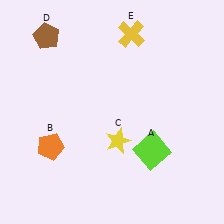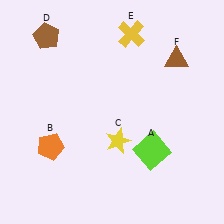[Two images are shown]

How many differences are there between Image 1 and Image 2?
There is 1 difference between the two images.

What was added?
A brown triangle (F) was added in Image 2.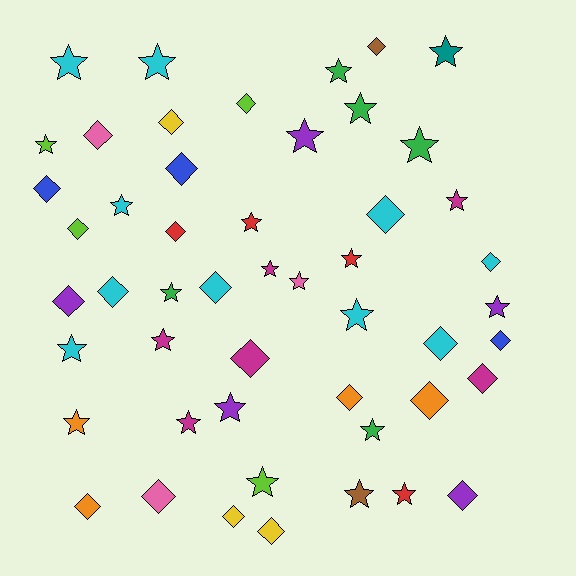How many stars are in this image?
There are 26 stars.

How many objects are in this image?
There are 50 objects.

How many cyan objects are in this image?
There are 10 cyan objects.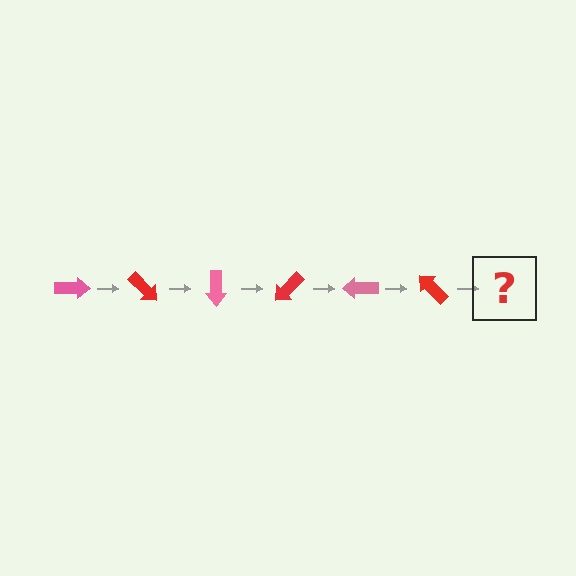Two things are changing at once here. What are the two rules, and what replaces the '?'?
The two rules are that it rotates 45 degrees each step and the color cycles through pink and red. The '?' should be a pink arrow, rotated 270 degrees from the start.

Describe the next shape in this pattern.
It should be a pink arrow, rotated 270 degrees from the start.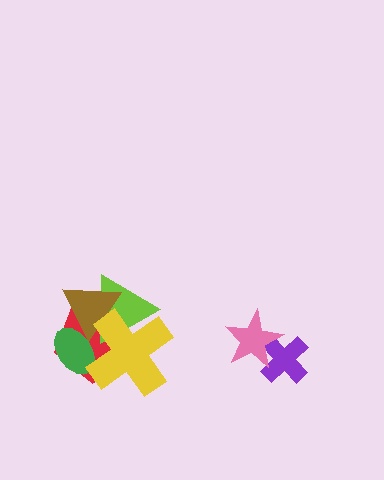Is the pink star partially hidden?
No, no other shape covers it.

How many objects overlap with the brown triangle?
4 objects overlap with the brown triangle.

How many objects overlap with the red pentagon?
4 objects overlap with the red pentagon.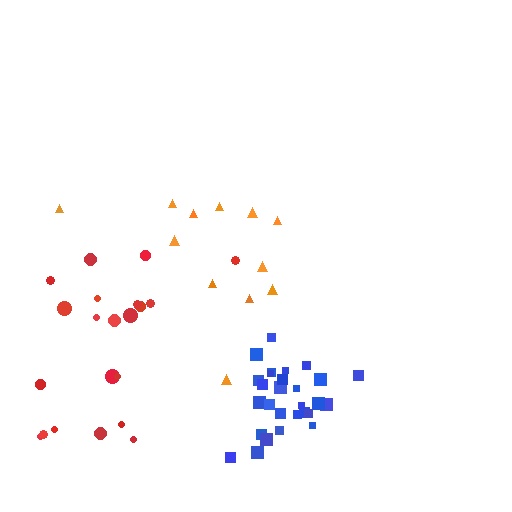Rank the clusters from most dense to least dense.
blue, red, orange.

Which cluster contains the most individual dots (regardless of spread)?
Blue (28).